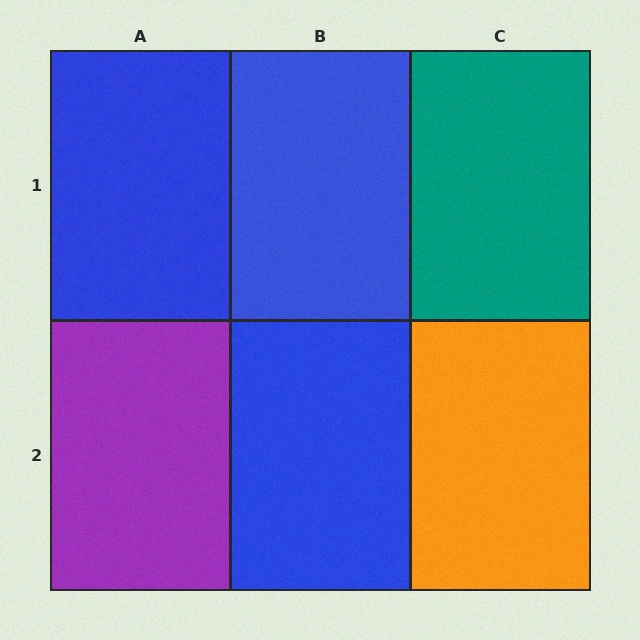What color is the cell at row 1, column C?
Teal.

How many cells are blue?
3 cells are blue.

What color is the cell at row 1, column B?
Blue.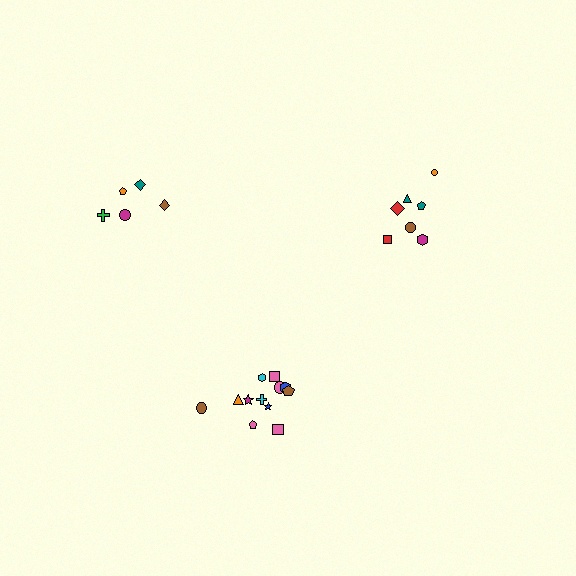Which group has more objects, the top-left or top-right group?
The top-right group.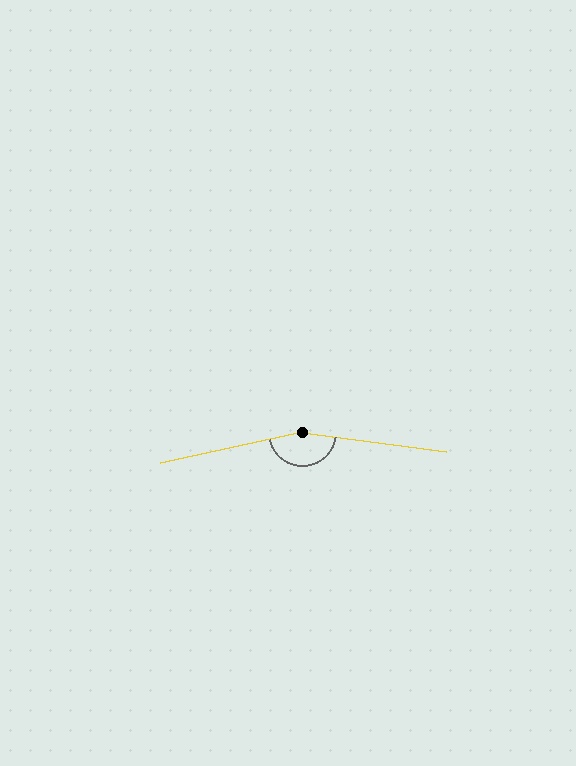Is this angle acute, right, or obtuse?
It is obtuse.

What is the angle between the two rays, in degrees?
Approximately 160 degrees.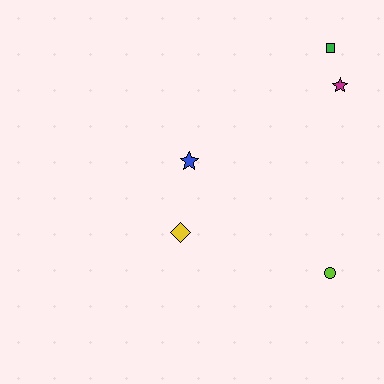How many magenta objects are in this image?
There is 1 magenta object.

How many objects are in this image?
There are 5 objects.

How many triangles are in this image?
There are no triangles.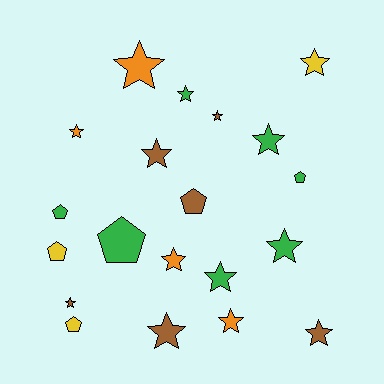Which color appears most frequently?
Green, with 7 objects.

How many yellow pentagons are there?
There are 2 yellow pentagons.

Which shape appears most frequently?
Star, with 14 objects.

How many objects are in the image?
There are 20 objects.